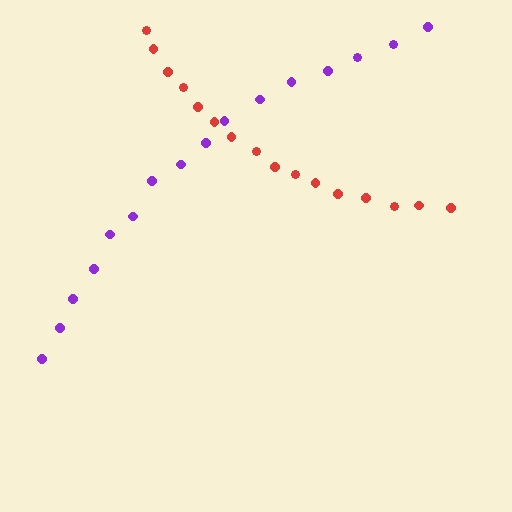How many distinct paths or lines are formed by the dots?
There are 2 distinct paths.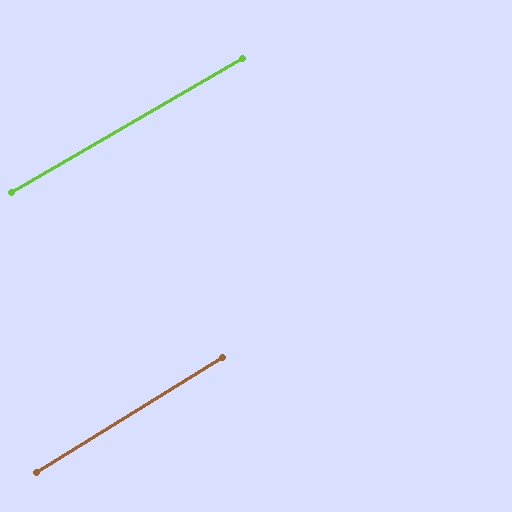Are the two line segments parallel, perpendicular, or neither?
Parallel — their directions differ by only 1.7°.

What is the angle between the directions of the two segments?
Approximately 2 degrees.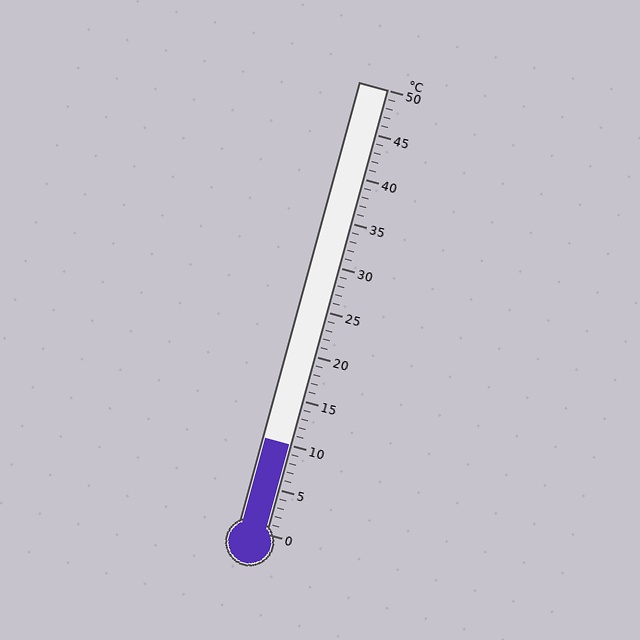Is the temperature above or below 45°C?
The temperature is below 45°C.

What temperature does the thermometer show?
The thermometer shows approximately 10°C.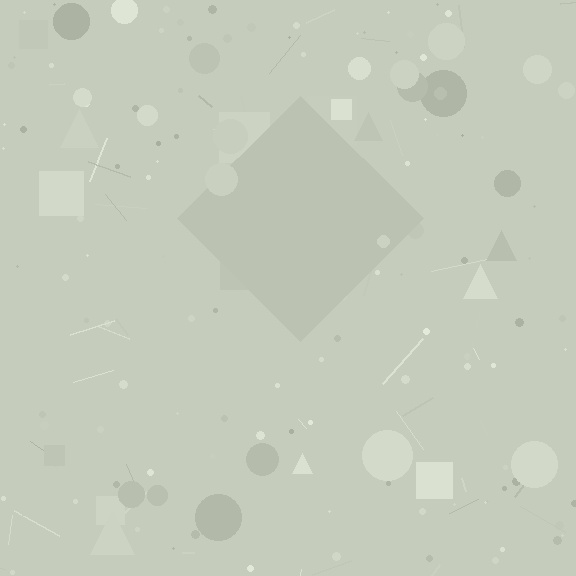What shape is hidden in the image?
A diamond is hidden in the image.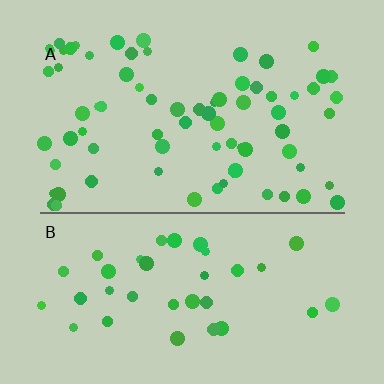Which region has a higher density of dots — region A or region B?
A (the top).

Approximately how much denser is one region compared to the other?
Approximately 1.9× — region A over region B.